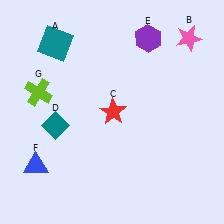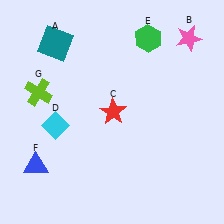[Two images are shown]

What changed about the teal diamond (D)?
In Image 1, D is teal. In Image 2, it changed to cyan.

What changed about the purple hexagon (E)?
In Image 1, E is purple. In Image 2, it changed to green.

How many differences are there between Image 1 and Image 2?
There are 2 differences between the two images.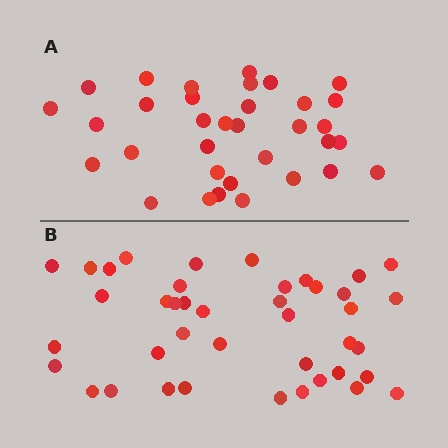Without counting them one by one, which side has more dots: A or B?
Region B (the bottom region) has more dots.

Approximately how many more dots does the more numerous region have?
Region B has roughly 8 or so more dots than region A.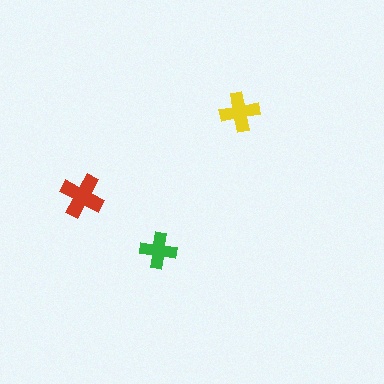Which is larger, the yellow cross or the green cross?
The yellow one.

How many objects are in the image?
There are 3 objects in the image.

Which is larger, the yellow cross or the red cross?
The red one.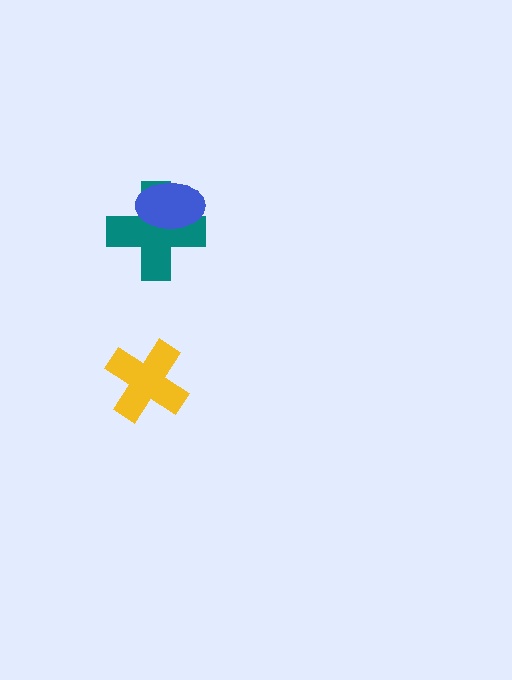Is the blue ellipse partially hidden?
No, no other shape covers it.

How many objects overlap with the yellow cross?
0 objects overlap with the yellow cross.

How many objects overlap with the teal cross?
1 object overlaps with the teal cross.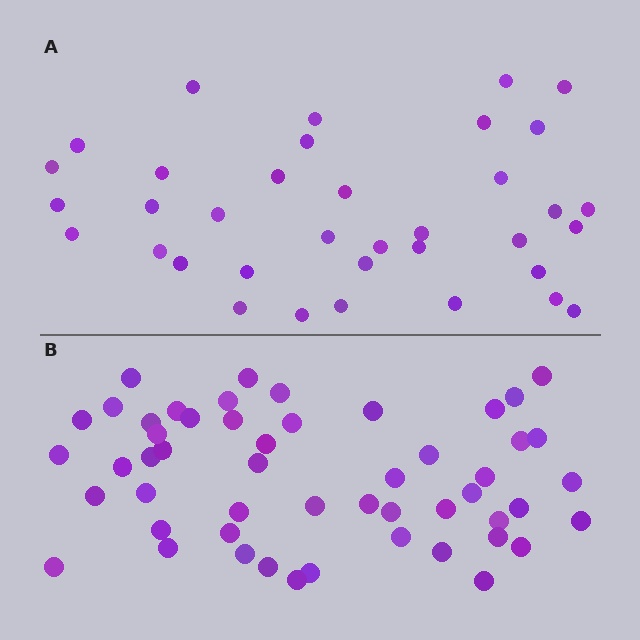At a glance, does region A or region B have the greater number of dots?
Region B (the bottom region) has more dots.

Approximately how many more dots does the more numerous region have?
Region B has approximately 15 more dots than region A.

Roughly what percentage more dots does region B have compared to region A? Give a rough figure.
About 45% more.